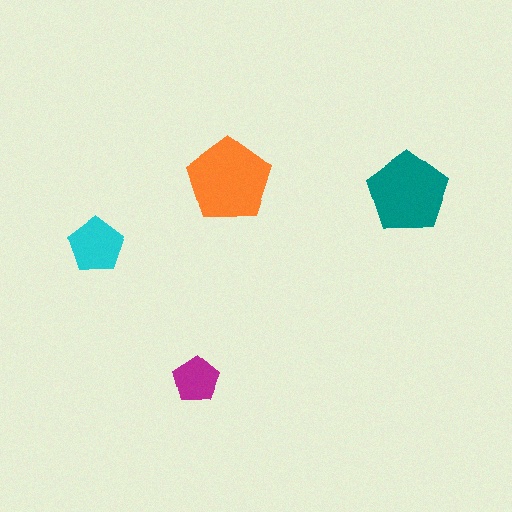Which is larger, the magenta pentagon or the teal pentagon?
The teal one.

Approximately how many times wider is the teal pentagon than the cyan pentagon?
About 1.5 times wider.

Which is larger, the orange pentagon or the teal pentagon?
The orange one.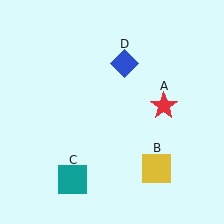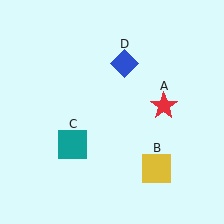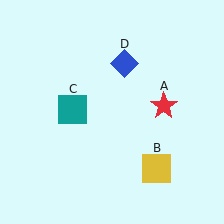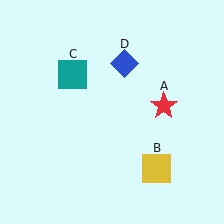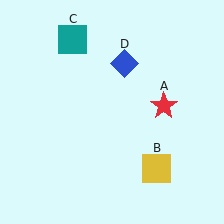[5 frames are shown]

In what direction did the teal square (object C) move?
The teal square (object C) moved up.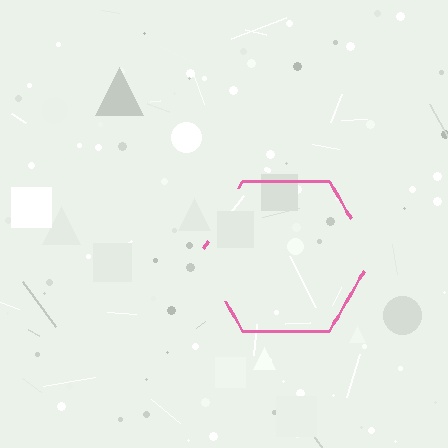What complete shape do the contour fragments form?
The contour fragments form a hexagon.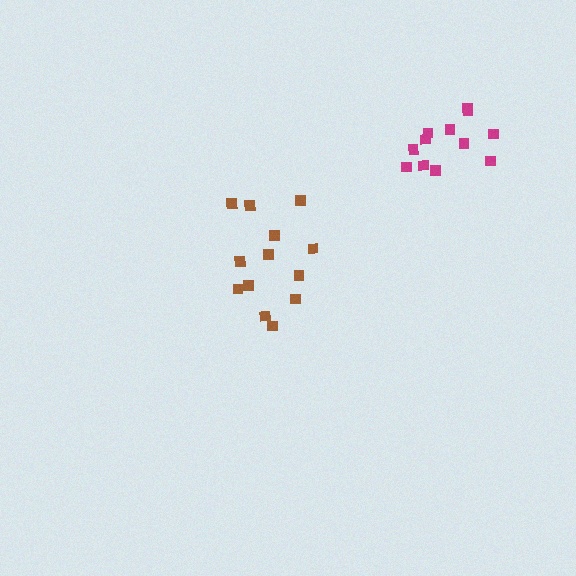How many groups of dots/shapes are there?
There are 2 groups.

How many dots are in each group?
Group 1: 12 dots, Group 2: 13 dots (25 total).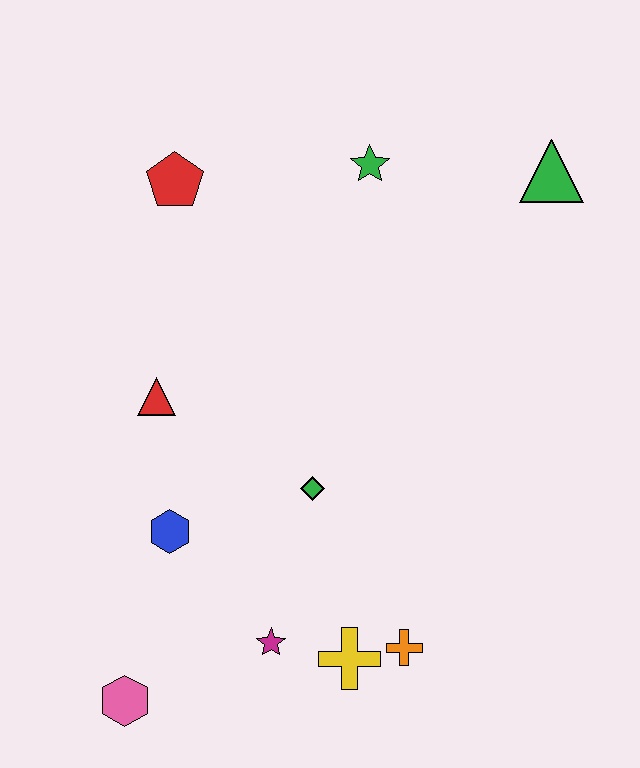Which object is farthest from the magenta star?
The green triangle is farthest from the magenta star.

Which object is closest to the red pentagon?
The green star is closest to the red pentagon.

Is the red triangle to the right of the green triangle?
No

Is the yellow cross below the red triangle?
Yes